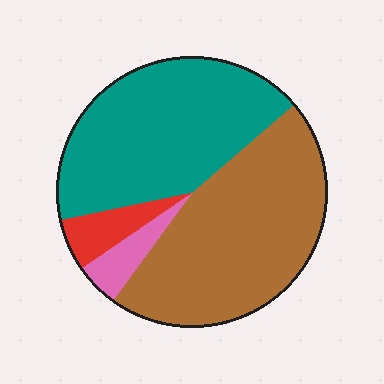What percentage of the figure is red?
Red covers roughly 5% of the figure.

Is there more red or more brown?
Brown.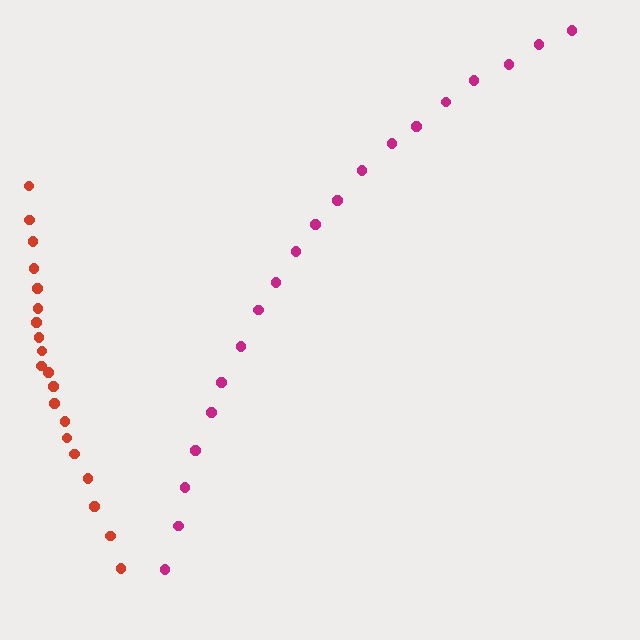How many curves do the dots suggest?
There are 2 distinct paths.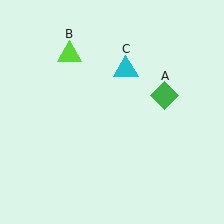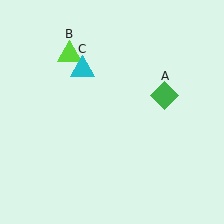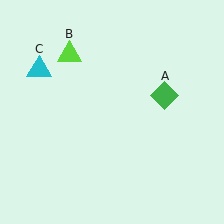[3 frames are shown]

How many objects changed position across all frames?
1 object changed position: cyan triangle (object C).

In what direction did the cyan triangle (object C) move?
The cyan triangle (object C) moved left.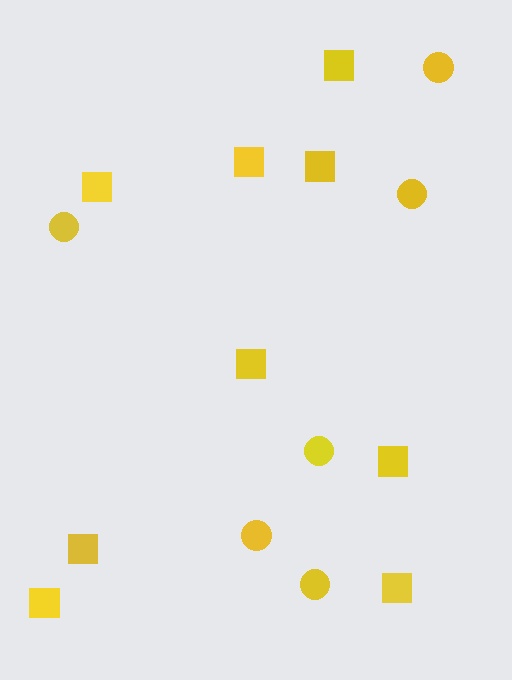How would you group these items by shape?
There are 2 groups: one group of squares (9) and one group of circles (6).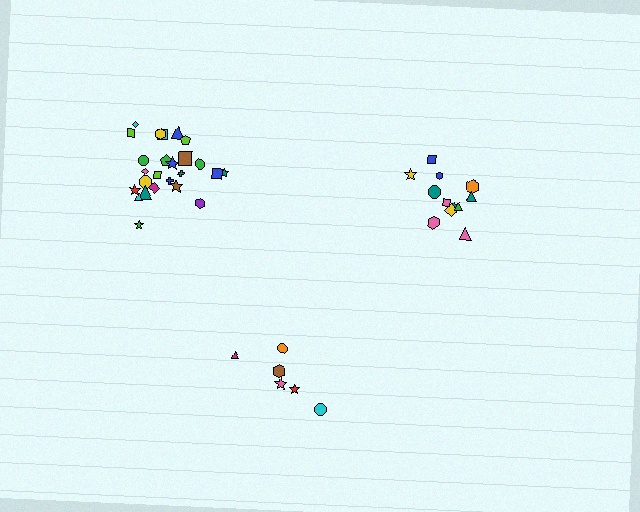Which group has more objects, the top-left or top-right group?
The top-left group.